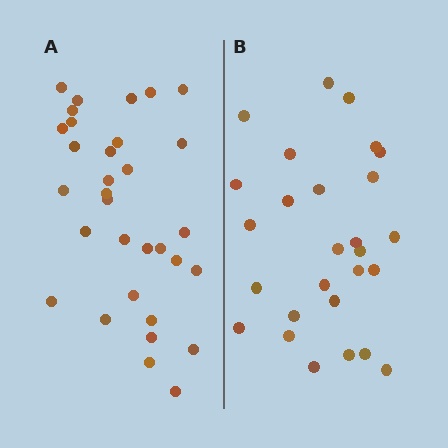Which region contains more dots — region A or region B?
Region A (the left region) has more dots.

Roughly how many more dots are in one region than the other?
Region A has about 5 more dots than region B.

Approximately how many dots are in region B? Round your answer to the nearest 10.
About 30 dots. (The exact count is 27, which rounds to 30.)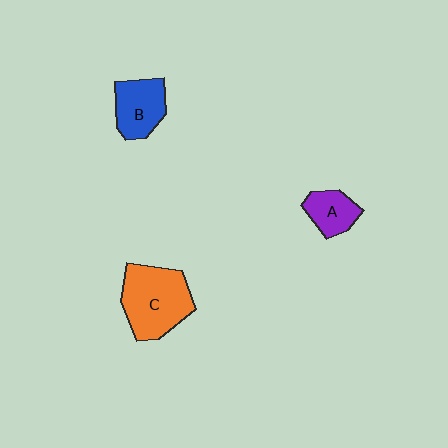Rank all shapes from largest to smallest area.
From largest to smallest: C (orange), B (blue), A (purple).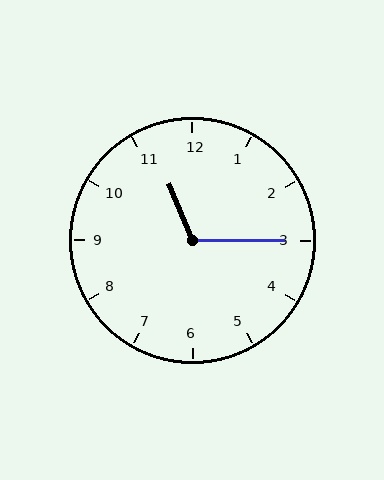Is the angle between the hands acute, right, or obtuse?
It is obtuse.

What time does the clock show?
11:15.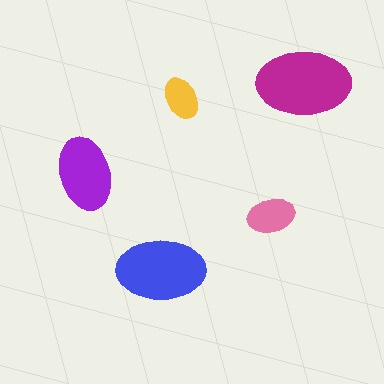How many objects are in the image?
There are 5 objects in the image.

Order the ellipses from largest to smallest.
the magenta one, the blue one, the purple one, the pink one, the yellow one.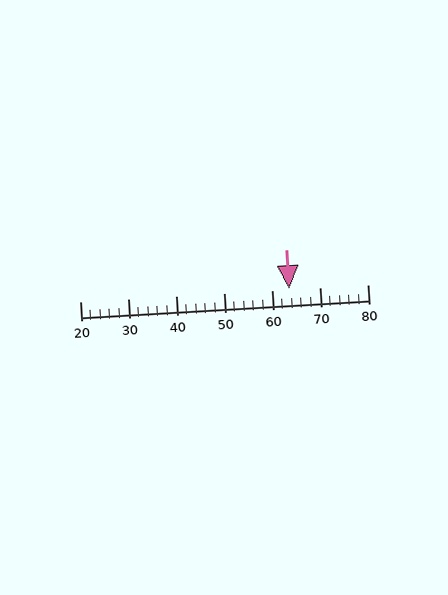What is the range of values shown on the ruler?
The ruler shows values from 20 to 80.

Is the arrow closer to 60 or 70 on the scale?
The arrow is closer to 60.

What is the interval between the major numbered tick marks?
The major tick marks are spaced 10 units apart.